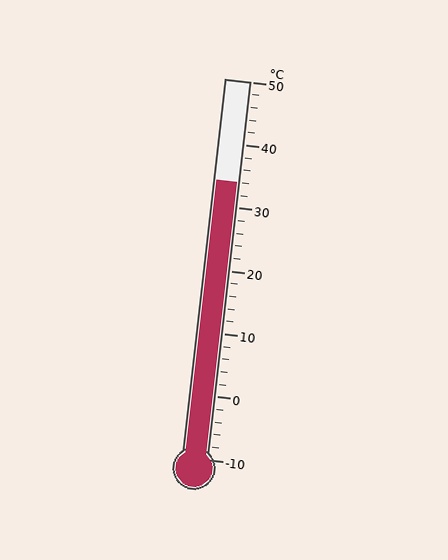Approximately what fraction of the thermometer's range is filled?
The thermometer is filled to approximately 75% of its range.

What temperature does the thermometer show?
The thermometer shows approximately 34°C.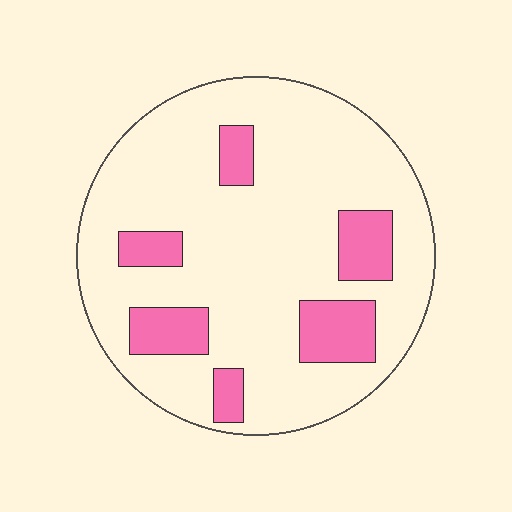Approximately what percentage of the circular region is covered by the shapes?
Approximately 20%.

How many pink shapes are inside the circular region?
6.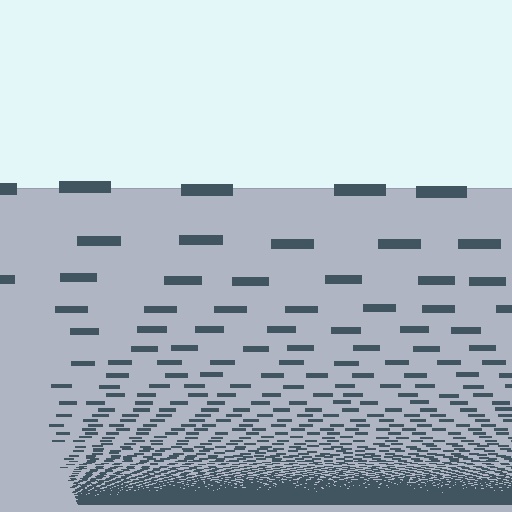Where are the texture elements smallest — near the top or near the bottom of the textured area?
Near the bottom.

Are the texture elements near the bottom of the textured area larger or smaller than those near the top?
Smaller. The gradient is inverted — elements near the bottom are smaller and denser.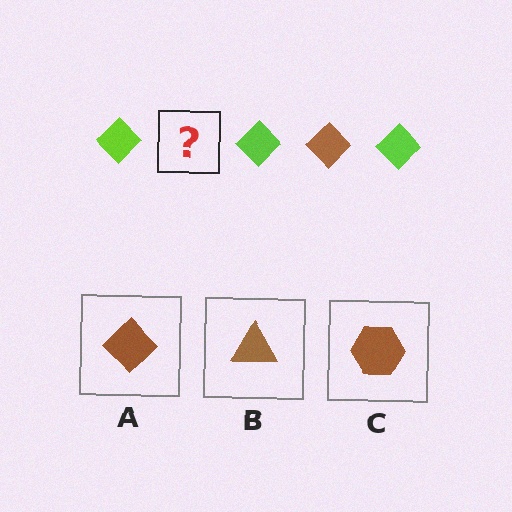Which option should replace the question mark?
Option A.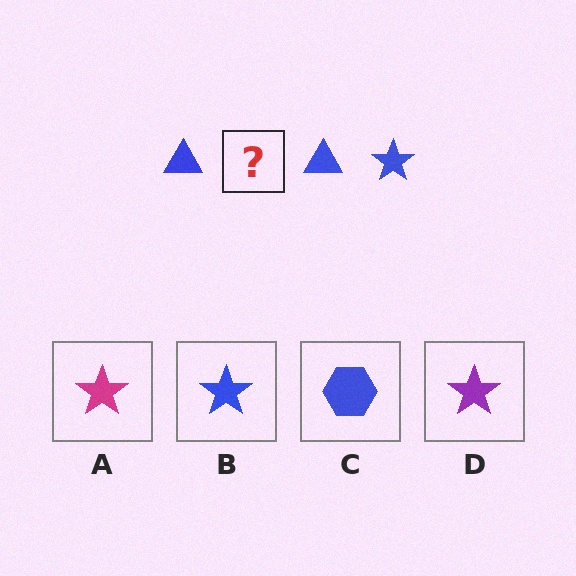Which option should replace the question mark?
Option B.